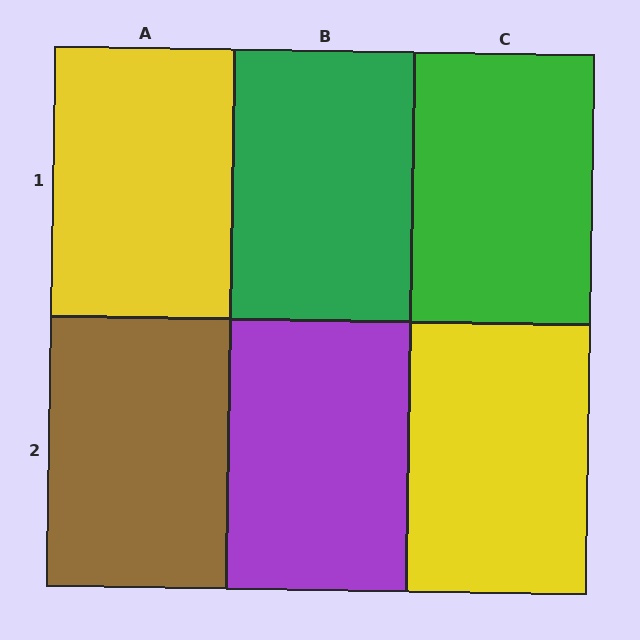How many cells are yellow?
2 cells are yellow.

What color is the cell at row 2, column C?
Yellow.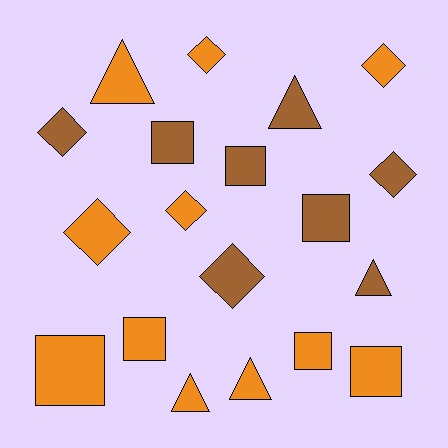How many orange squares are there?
There are 4 orange squares.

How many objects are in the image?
There are 19 objects.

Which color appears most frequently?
Orange, with 11 objects.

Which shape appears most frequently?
Square, with 7 objects.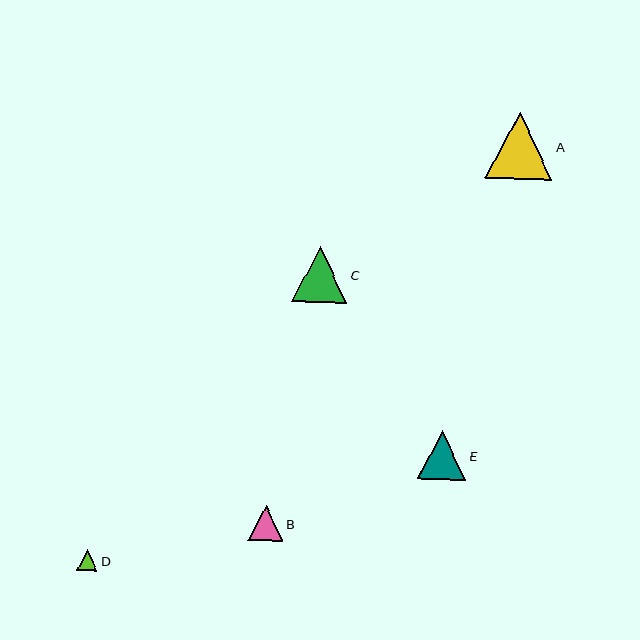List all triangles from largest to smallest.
From largest to smallest: A, C, E, B, D.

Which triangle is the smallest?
Triangle D is the smallest with a size of approximately 21 pixels.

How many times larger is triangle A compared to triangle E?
Triangle A is approximately 1.4 times the size of triangle E.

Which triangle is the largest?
Triangle A is the largest with a size of approximately 67 pixels.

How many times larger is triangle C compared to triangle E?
Triangle C is approximately 1.1 times the size of triangle E.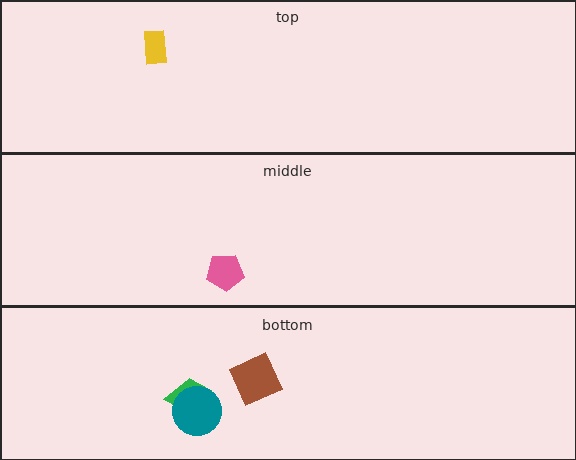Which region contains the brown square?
The bottom region.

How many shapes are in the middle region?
1.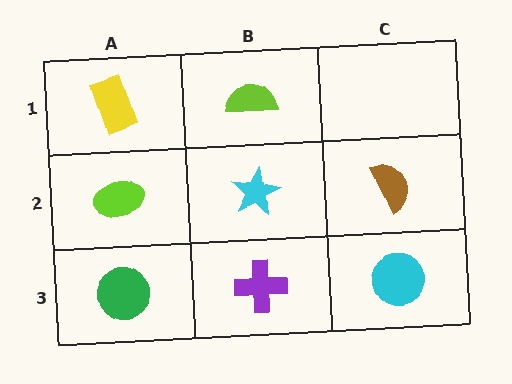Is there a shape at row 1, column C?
No, that cell is empty.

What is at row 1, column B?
A lime semicircle.